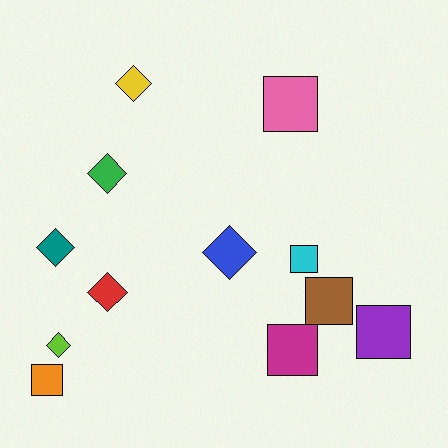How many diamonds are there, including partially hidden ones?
There are 6 diamonds.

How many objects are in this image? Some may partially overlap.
There are 12 objects.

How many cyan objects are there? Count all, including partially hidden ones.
There is 1 cyan object.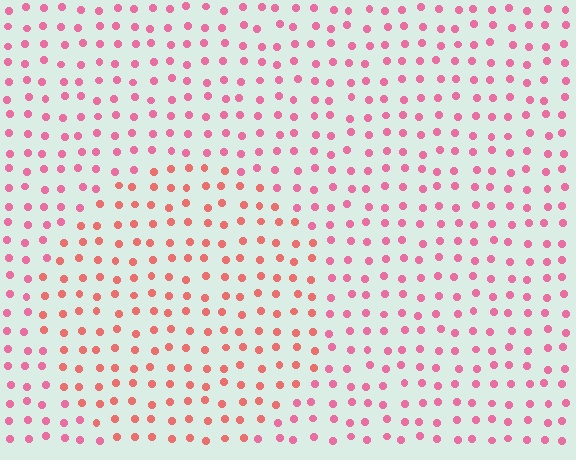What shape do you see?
I see a circle.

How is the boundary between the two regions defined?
The boundary is defined purely by a slight shift in hue (about 25 degrees). Spacing, size, and orientation are identical on both sides.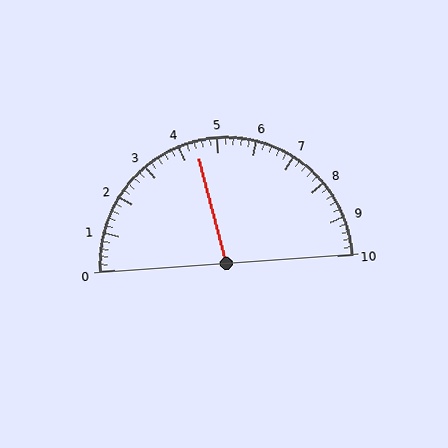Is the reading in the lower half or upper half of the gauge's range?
The reading is in the lower half of the range (0 to 10).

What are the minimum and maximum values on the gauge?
The gauge ranges from 0 to 10.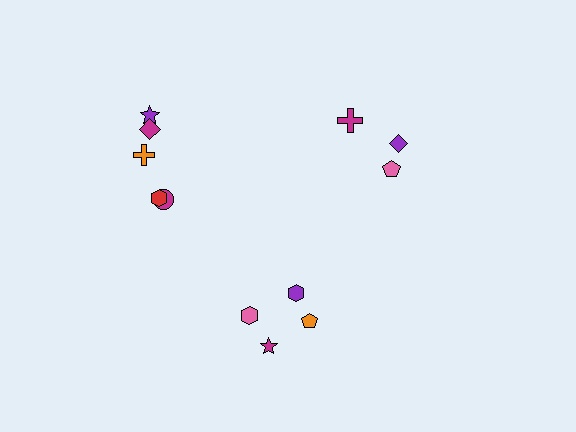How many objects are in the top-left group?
There are 5 objects.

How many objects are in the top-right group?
There are 3 objects.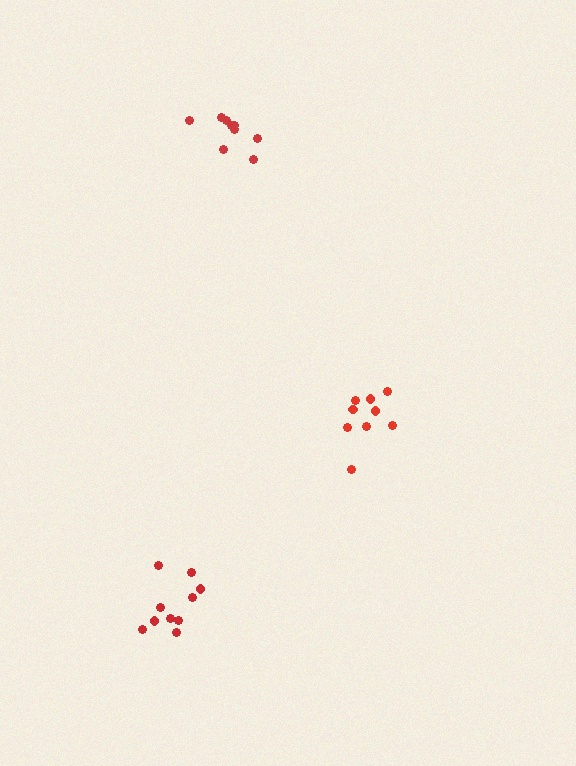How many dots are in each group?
Group 1: 9 dots, Group 2: 9 dots, Group 3: 10 dots (28 total).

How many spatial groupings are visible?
There are 3 spatial groupings.